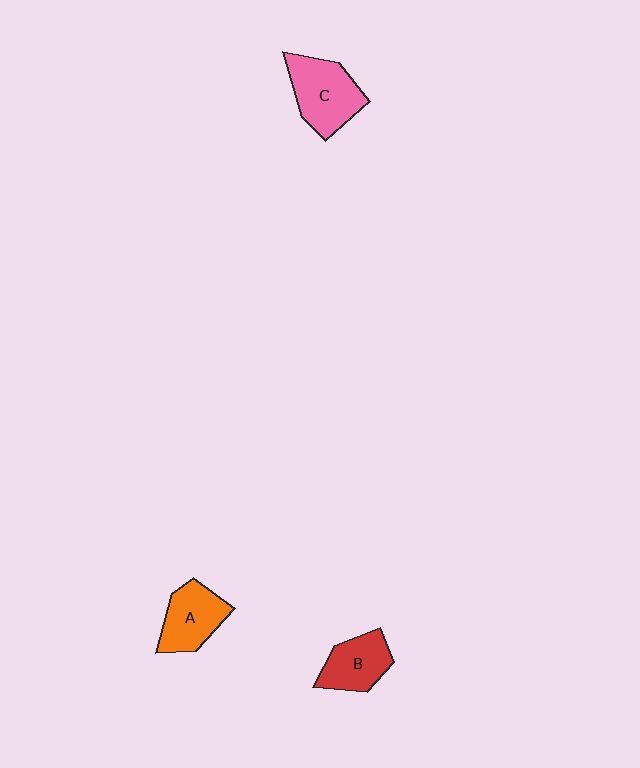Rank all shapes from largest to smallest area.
From largest to smallest: C (pink), A (orange), B (red).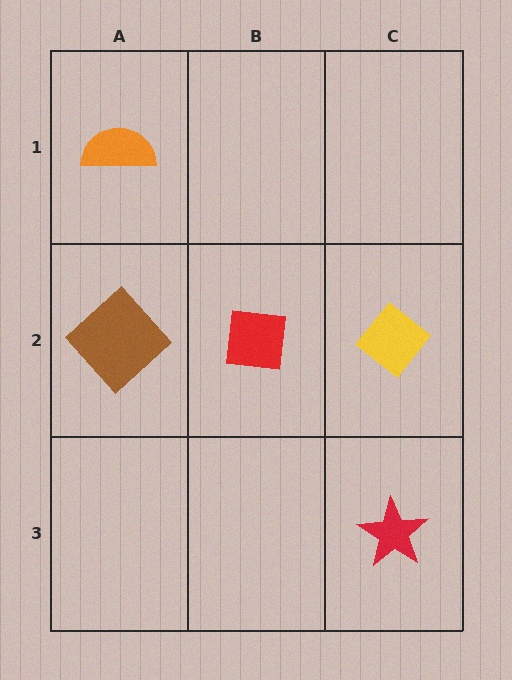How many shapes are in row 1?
1 shape.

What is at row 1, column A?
An orange semicircle.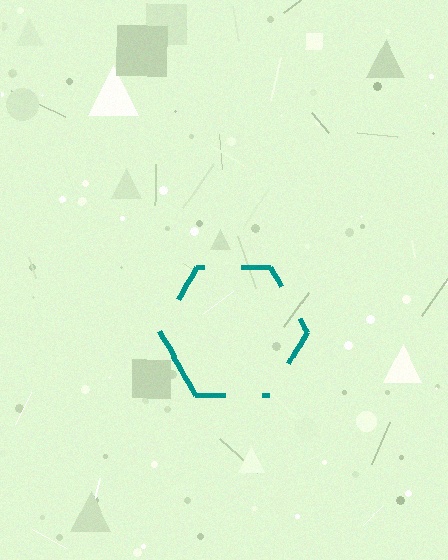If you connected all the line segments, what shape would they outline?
They would outline a hexagon.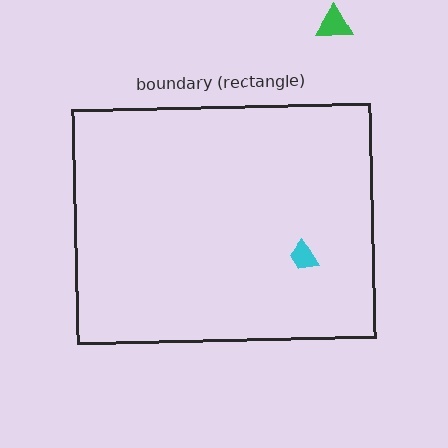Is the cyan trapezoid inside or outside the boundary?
Inside.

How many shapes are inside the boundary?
1 inside, 1 outside.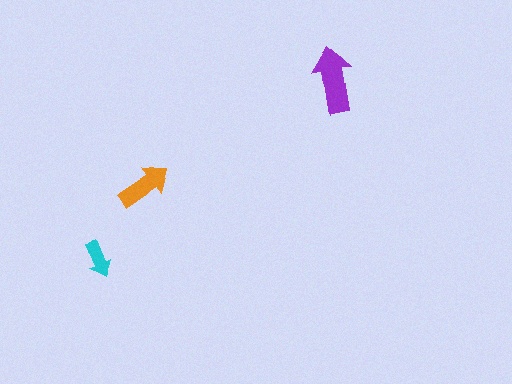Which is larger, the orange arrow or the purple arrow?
The purple one.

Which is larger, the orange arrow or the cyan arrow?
The orange one.